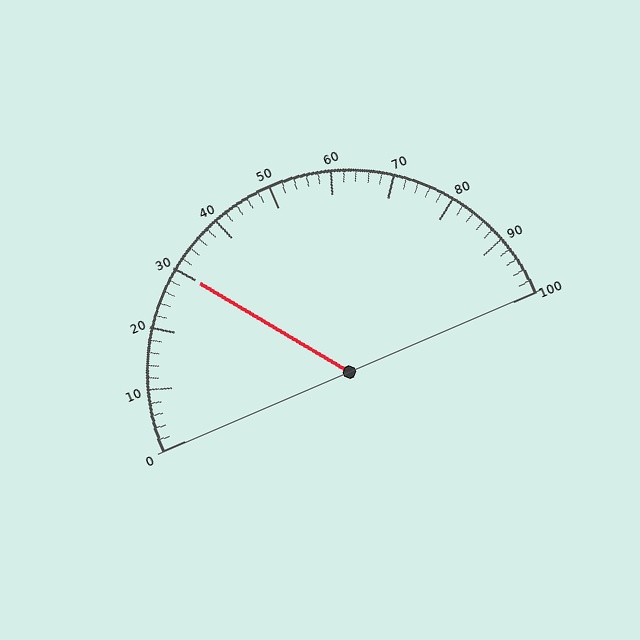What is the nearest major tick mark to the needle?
The nearest major tick mark is 30.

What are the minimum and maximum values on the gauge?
The gauge ranges from 0 to 100.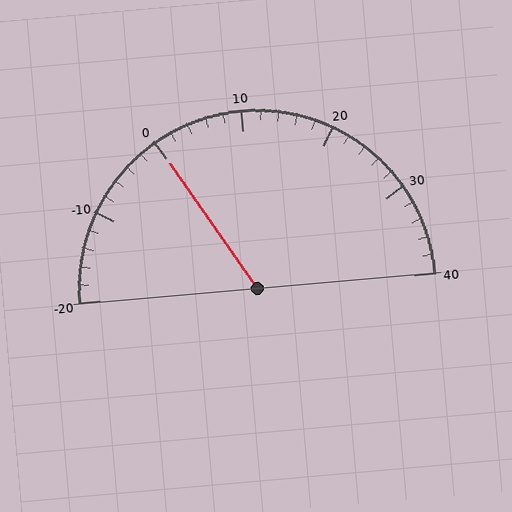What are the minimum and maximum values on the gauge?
The gauge ranges from -20 to 40.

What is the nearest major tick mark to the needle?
The nearest major tick mark is 0.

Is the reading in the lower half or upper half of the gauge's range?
The reading is in the lower half of the range (-20 to 40).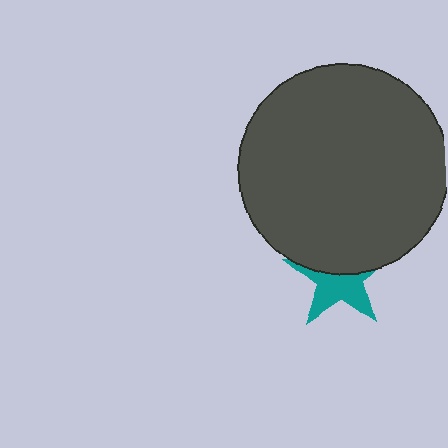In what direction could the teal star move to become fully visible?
The teal star could move down. That would shift it out from behind the dark gray circle entirely.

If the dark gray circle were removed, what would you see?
You would see the complete teal star.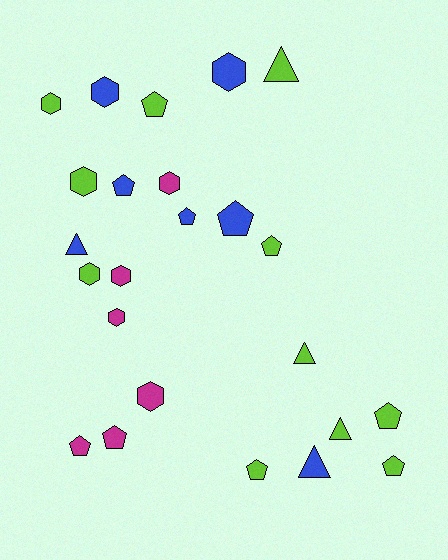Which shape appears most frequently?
Pentagon, with 10 objects.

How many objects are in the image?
There are 24 objects.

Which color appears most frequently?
Lime, with 11 objects.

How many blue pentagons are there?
There are 3 blue pentagons.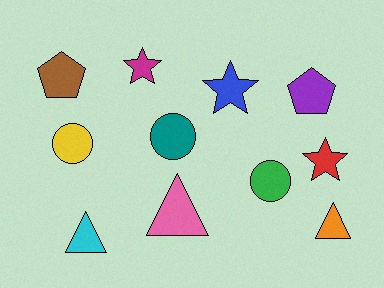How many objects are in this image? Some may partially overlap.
There are 11 objects.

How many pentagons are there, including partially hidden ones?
There are 2 pentagons.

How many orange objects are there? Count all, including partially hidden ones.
There is 1 orange object.